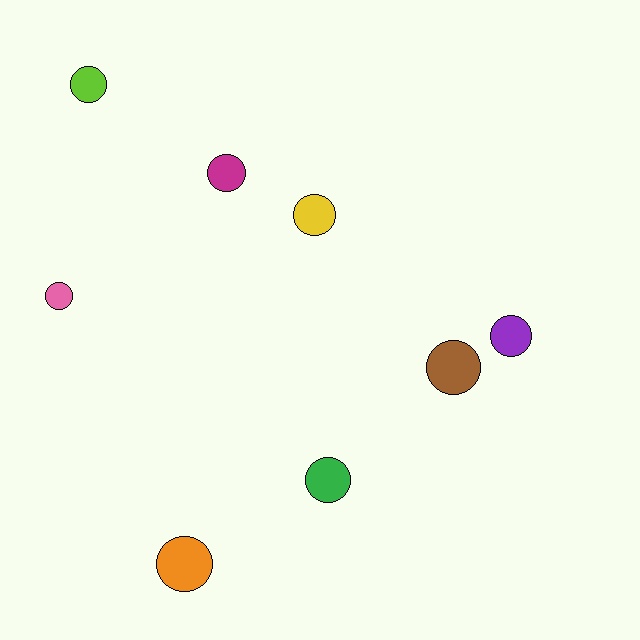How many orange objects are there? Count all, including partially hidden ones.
There is 1 orange object.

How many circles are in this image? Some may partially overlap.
There are 8 circles.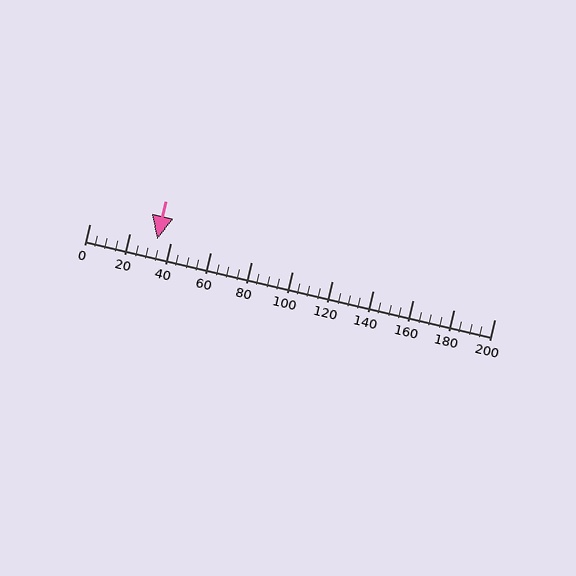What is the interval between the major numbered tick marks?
The major tick marks are spaced 20 units apart.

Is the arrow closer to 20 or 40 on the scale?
The arrow is closer to 40.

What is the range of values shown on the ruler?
The ruler shows values from 0 to 200.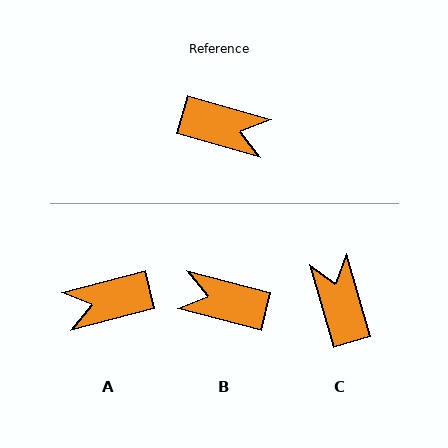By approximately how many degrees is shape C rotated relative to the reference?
Approximately 122 degrees counter-clockwise.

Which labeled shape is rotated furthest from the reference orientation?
B, about 178 degrees away.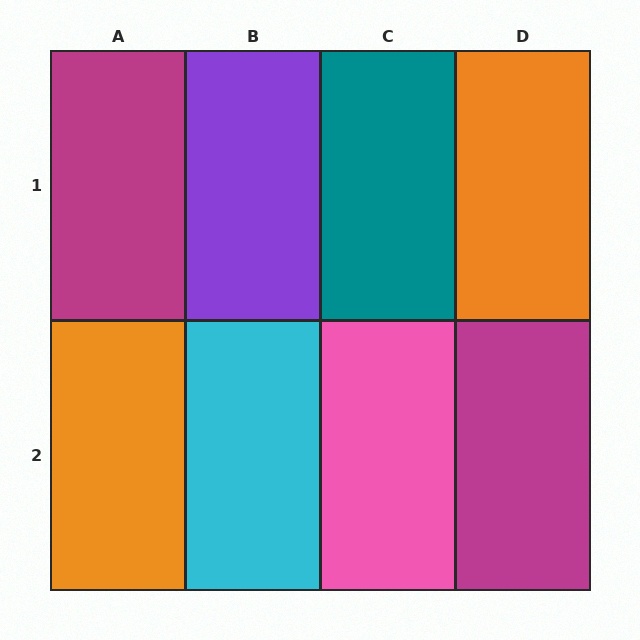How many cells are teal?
1 cell is teal.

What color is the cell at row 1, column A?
Magenta.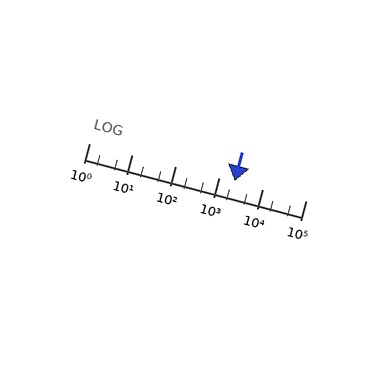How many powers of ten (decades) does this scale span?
The scale spans 5 decades, from 1 to 100000.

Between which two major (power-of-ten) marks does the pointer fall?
The pointer is between 1000 and 10000.